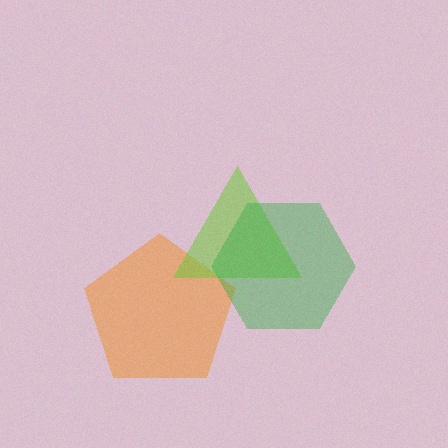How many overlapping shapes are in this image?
There are 3 overlapping shapes in the image.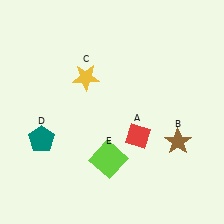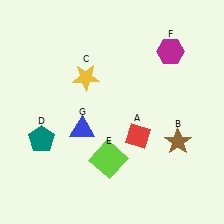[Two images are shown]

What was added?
A magenta hexagon (F), a blue triangle (G) were added in Image 2.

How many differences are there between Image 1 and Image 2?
There are 2 differences between the two images.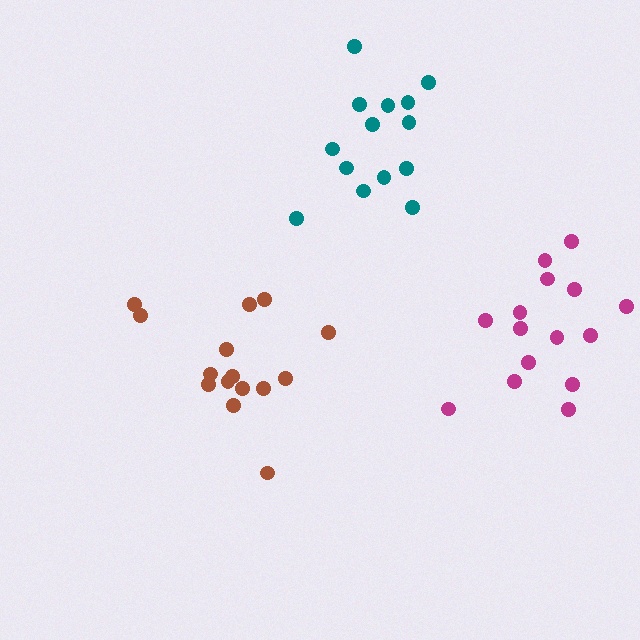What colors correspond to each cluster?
The clusters are colored: brown, magenta, teal.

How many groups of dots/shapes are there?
There are 3 groups.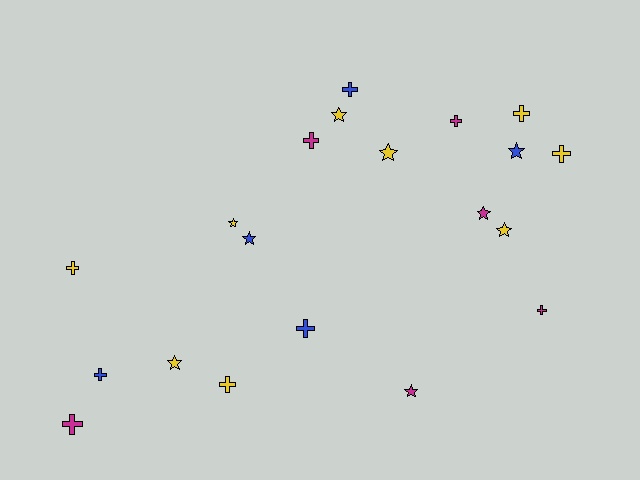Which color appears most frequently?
Yellow, with 9 objects.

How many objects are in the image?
There are 20 objects.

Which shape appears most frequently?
Cross, with 11 objects.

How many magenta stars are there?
There are 2 magenta stars.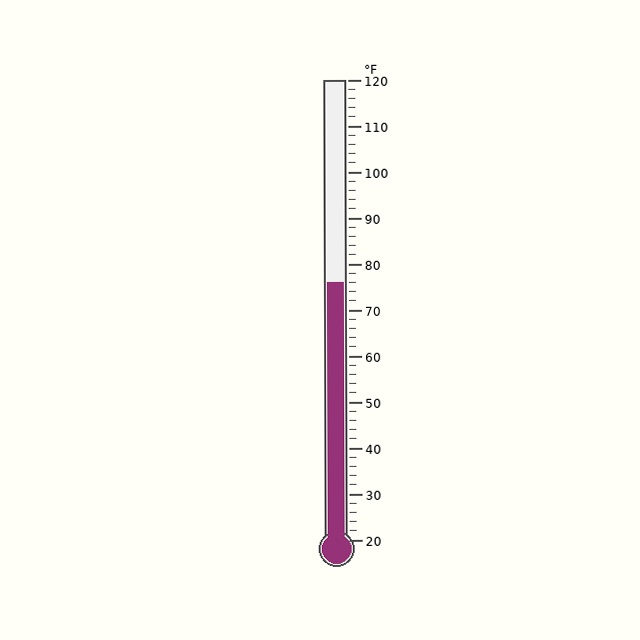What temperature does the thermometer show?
The thermometer shows approximately 76°F.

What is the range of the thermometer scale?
The thermometer scale ranges from 20°F to 120°F.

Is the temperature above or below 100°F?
The temperature is below 100°F.